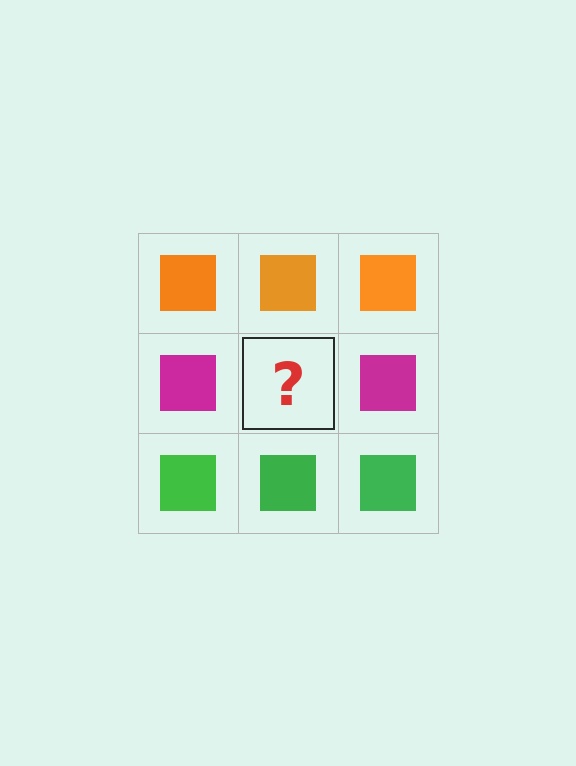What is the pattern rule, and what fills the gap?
The rule is that each row has a consistent color. The gap should be filled with a magenta square.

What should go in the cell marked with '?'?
The missing cell should contain a magenta square.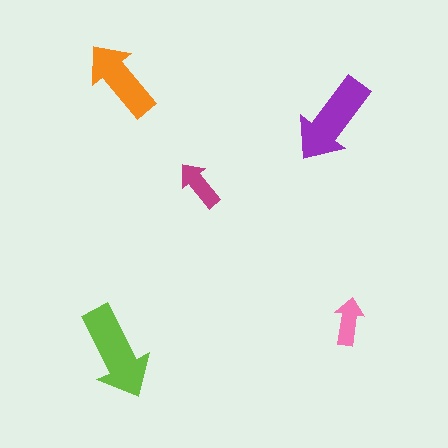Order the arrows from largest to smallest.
the lime one, the purple one, the orange one, the magenta one, the pink one.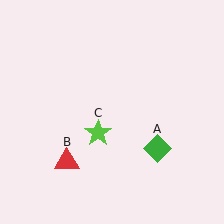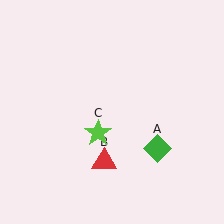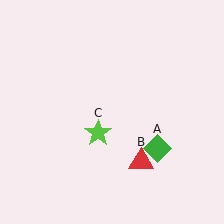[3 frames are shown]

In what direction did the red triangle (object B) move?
The red triangle (object B) moved right.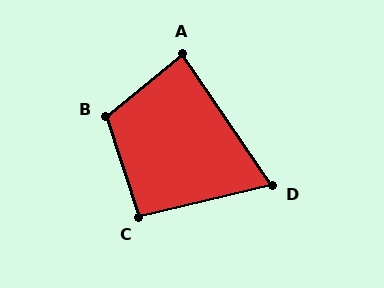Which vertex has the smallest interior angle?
D, at approximately 69 degrees.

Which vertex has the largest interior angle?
B, at approximately 111 degrees.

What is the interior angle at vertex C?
Approximately 95 degrees (approximately right).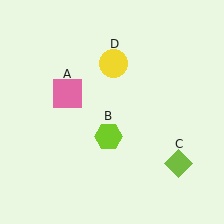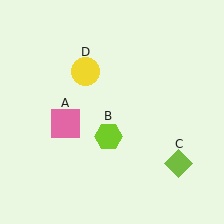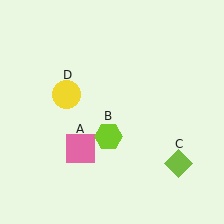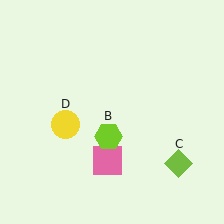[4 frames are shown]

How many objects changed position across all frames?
2 objects changed position: pink square (object A), yellow circle (object D).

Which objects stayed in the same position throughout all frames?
Lime hexagon (object B) and lime diamond (object C) remained stationary.